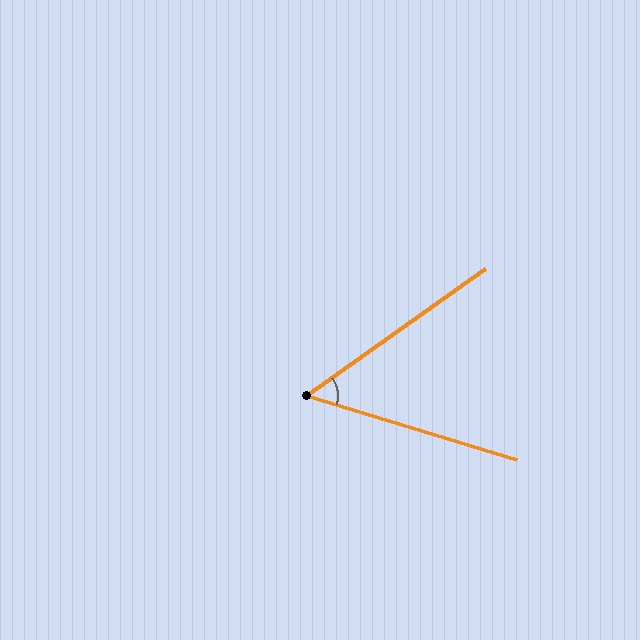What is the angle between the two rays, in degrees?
Approximately 52 degrees.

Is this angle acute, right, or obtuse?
It is acute.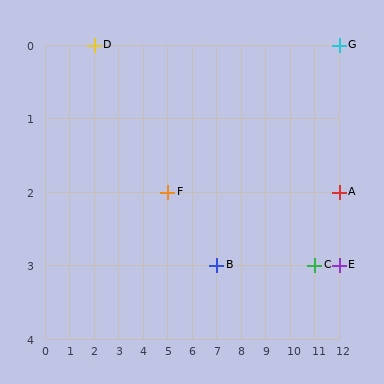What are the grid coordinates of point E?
Point E is at grid coordinates (12, 3).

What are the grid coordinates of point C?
Point C is at grid coordinates (11, 3).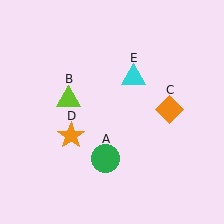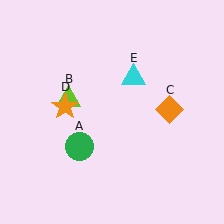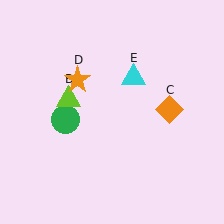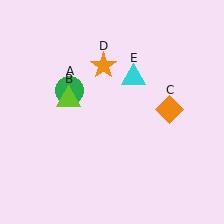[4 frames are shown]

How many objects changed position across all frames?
2 objects changed position: green circle (object A), orange star (object D).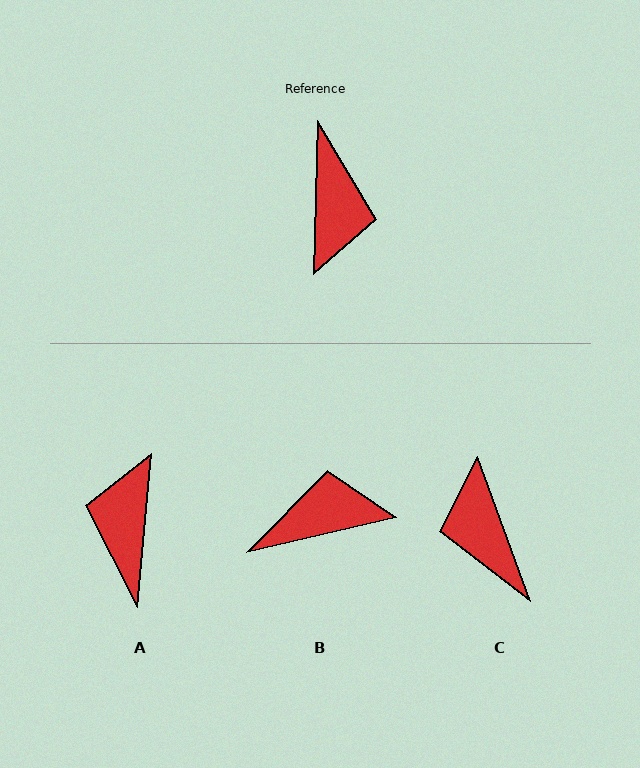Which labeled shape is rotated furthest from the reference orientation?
A, about 177 degrees away.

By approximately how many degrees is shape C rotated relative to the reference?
Approximately 158 degrees clockwise.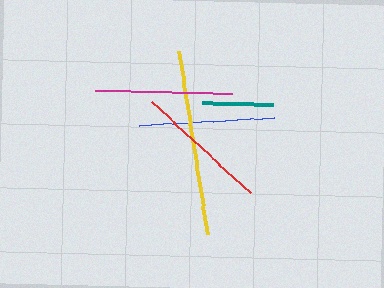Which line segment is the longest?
The yellow line is the longest at approximately 186 pixels.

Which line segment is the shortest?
The teal line is the shortest at approximately 71 pixels.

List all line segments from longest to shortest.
From longest to shortest: yellow, magenta, blue, red, teal.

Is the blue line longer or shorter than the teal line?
The blue line is longer than the teal line.